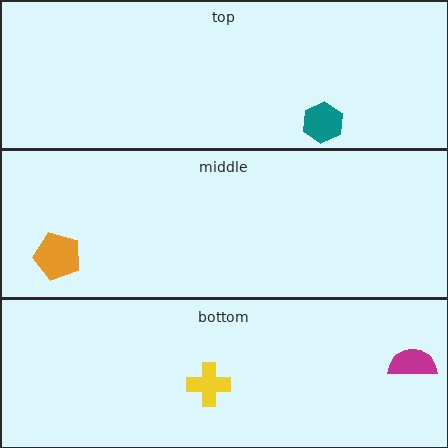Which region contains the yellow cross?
The bottom region.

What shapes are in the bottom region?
The magenta semicircle, the yellow cross.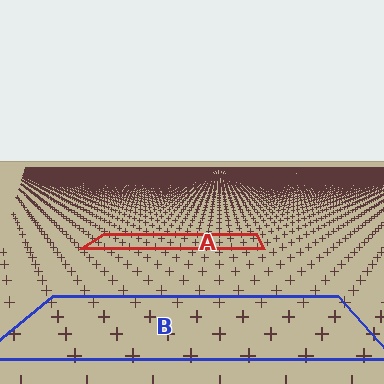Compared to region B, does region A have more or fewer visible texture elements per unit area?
Region A has more texture elements per unit area — they are packed more densely because it is farther away.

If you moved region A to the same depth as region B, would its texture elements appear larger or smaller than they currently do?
They would appear larger. At a closer depth, the same texture elements are projected at a bigger on-screen size.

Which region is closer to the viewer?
Region B is closer. The texture elements there are larger and more spread out.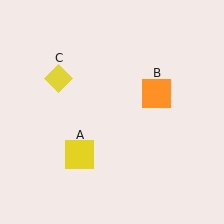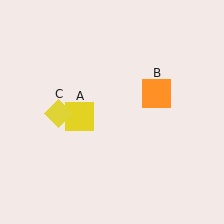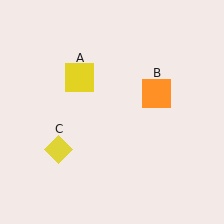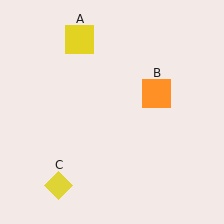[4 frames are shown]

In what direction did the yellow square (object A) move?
The yellow square (object A) moved up.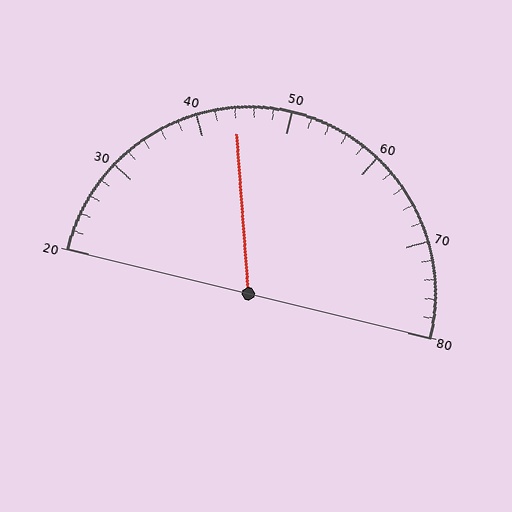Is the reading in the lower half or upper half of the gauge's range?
The reading is in the lower half of the range (20 to 80).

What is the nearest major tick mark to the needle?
The nearest major tick mark is 40.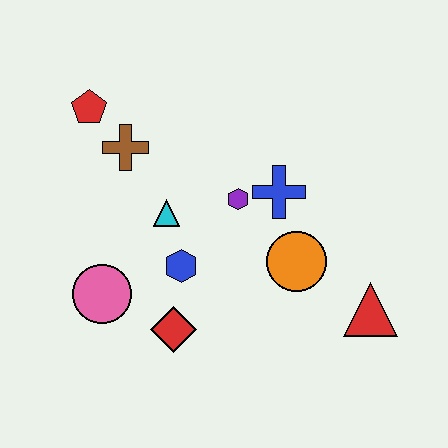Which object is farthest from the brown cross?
The red triangle is farthest from the brown cross.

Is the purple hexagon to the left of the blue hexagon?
No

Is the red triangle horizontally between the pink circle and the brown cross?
No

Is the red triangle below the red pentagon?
Yes